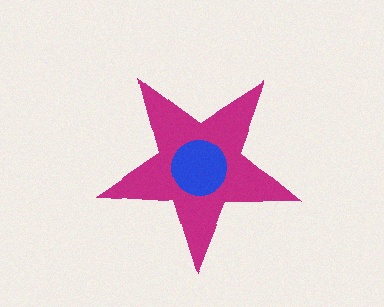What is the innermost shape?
The blue circle.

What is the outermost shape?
The magenta star.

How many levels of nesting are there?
2.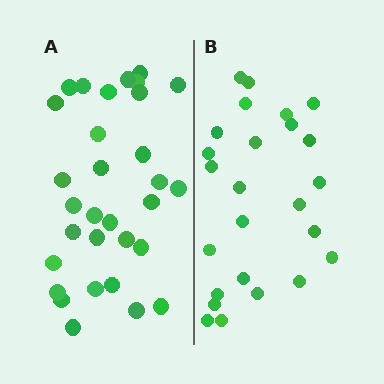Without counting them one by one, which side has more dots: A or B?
Region A (the left region) has more dots.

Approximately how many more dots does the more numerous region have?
Region A has about 6 more dots than region B.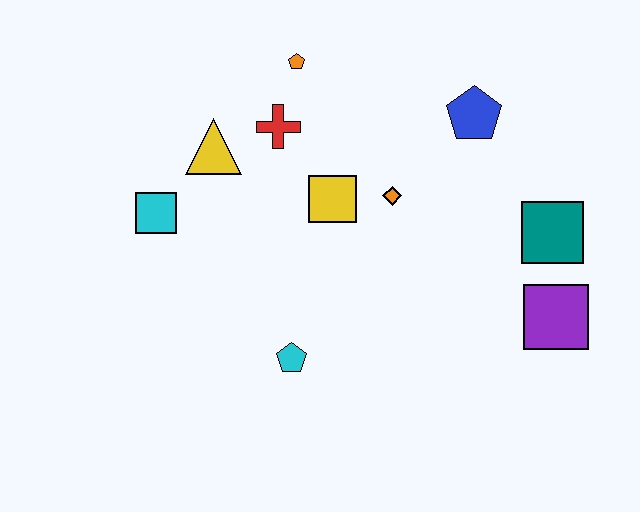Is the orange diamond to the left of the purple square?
Yes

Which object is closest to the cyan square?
The yellow triangle is closest to the cyan square.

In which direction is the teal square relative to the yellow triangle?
The teal square is to the right of the yellow triangle.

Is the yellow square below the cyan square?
No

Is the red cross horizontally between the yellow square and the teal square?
No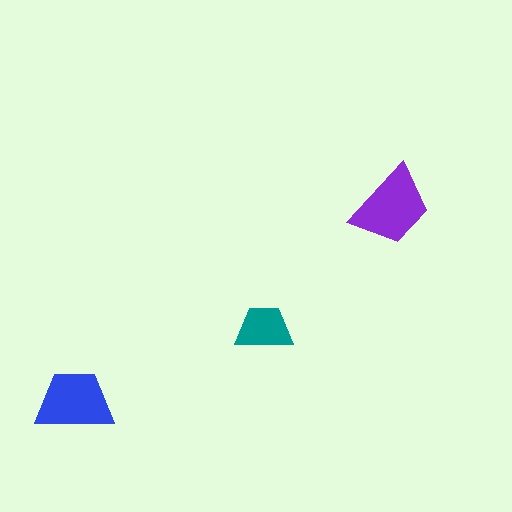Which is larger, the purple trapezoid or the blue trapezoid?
The purple one.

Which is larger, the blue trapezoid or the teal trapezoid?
The blue one.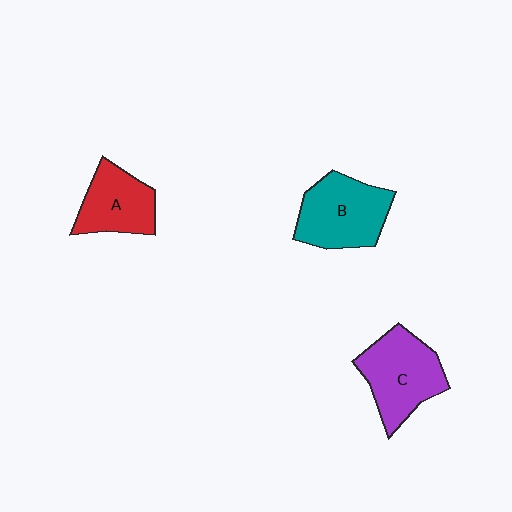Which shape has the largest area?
Shape C (purple).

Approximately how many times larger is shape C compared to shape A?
Approximately 1.3 times.